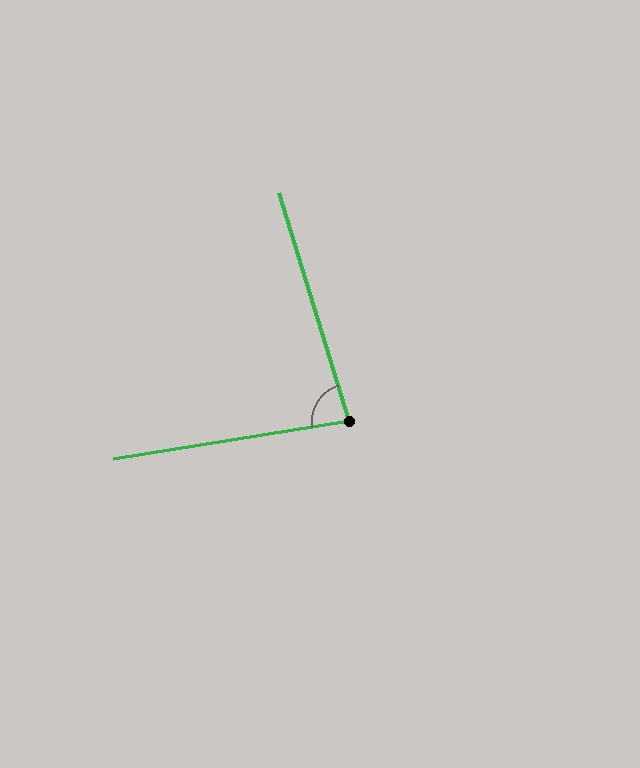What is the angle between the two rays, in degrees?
Approximately 82 degrees.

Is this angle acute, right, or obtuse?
It is acute.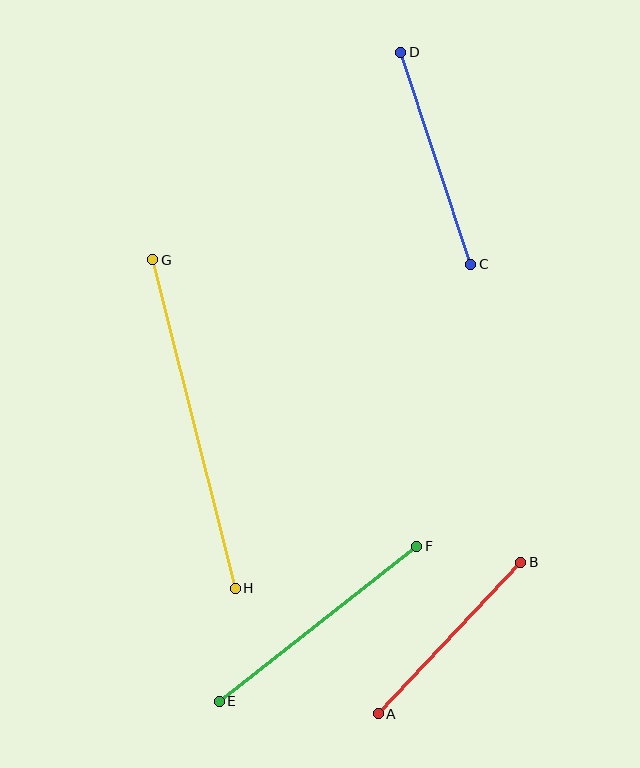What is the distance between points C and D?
The distance is approximately 223 pixels.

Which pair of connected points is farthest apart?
Points G and H are farthest apart.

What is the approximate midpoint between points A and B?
The midpoint is at approximately (450, 638) pixels.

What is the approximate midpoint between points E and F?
The midpoint is at approximately (318, 624) pixels.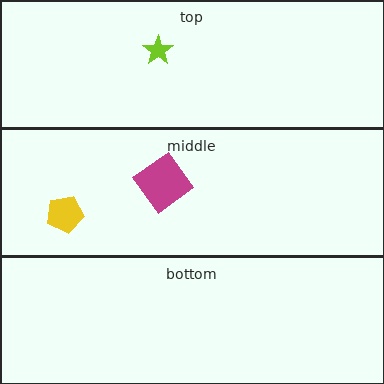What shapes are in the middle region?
The yellow pentagon, the magenta diamond.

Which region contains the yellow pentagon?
The middle region.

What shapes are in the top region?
The lime star.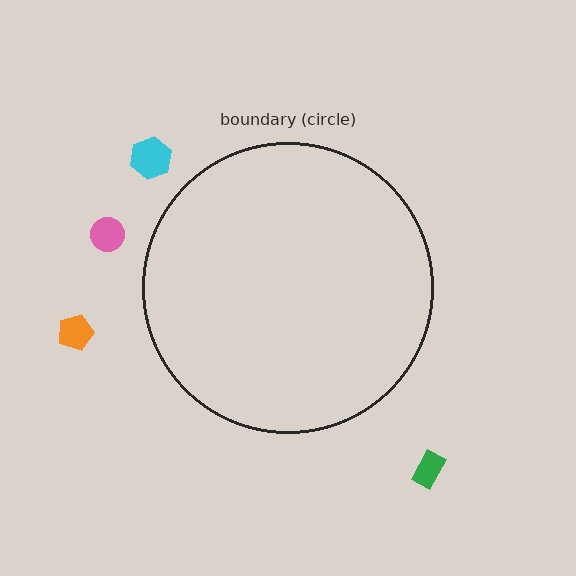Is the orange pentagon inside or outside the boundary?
Outside.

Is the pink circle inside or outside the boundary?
Outside.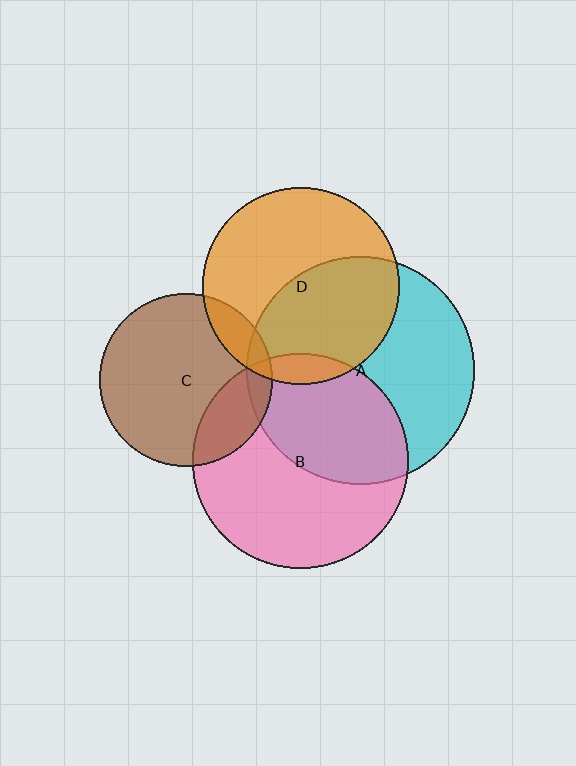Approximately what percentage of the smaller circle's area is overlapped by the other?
Approximately 5%.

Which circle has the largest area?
Circle A (cyan).